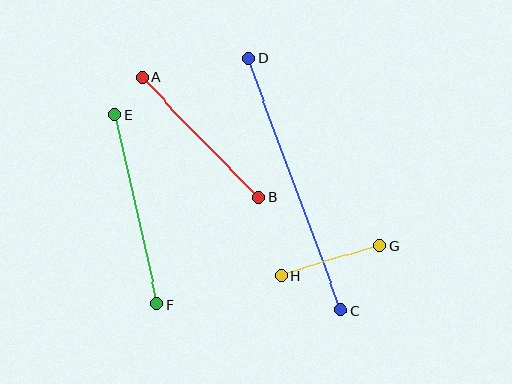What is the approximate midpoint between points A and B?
The midpoint is at approximately (200, 137) pixels.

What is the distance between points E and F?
The distance is approximately 194 pixels.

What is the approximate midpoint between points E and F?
The midpoint is at approximately (136, 210) pixels.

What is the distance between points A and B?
The distance is approximately 167 pixels.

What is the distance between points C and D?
The distance is approximately 268 pixels.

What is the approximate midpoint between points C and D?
The midpoint is at approximately (295, 184) pixels.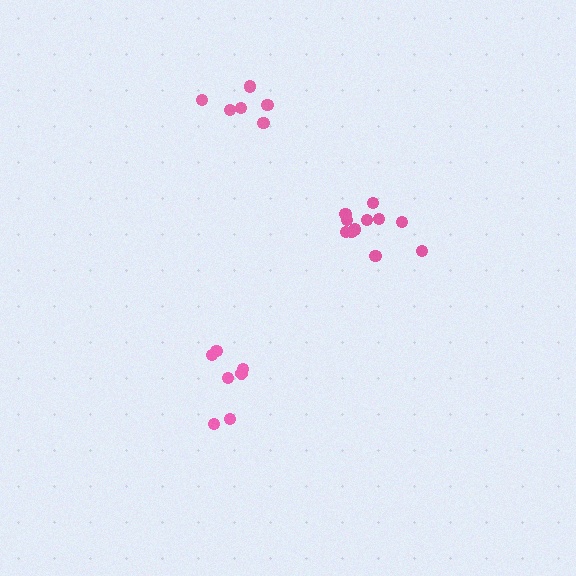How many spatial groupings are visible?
There are 3 spatial groupings.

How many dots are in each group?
Group 1: 6 dots, Group 2: 7 dots, Group 3: 11 dots (24 total).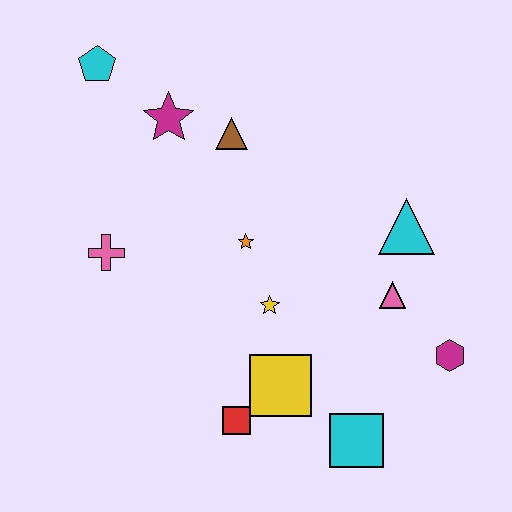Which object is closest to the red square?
The yellow square is closest to the red square.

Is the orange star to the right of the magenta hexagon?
No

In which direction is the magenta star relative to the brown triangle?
The magenta star is to the left of the brown triangle.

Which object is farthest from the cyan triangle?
The cyan pentagon is farthest from the cyan triangle.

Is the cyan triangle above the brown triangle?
No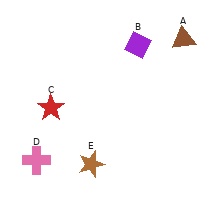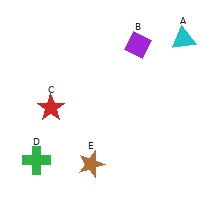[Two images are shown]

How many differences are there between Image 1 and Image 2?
There are 2 differences between the two images.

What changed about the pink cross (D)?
In Image 1, D is pink. In Image 2, it changed to green.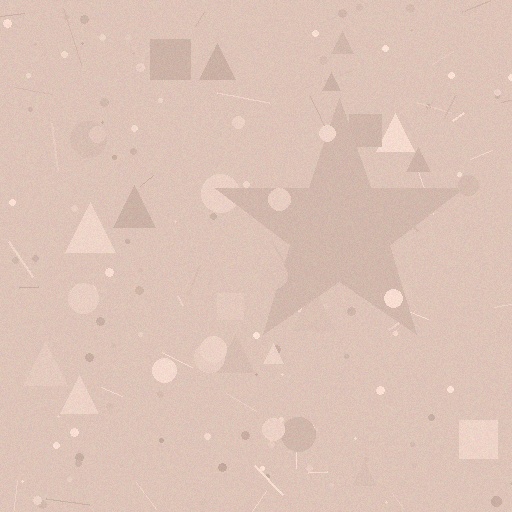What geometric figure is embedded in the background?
A star is embedded in the background.